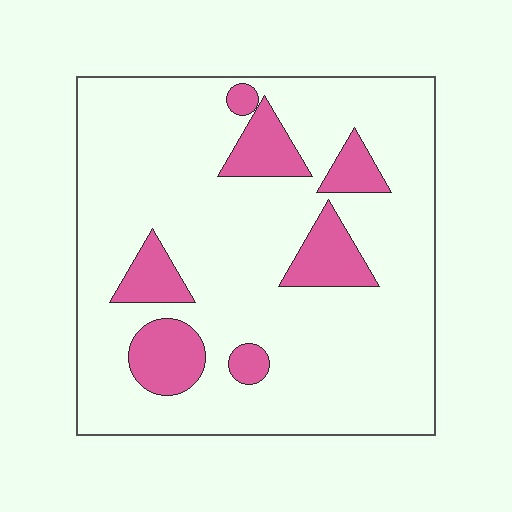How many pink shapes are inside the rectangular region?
7.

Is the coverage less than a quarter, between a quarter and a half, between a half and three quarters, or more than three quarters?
Less than a quarter.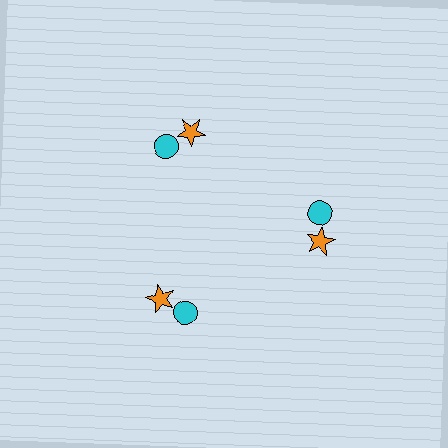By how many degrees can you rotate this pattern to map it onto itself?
The pattern maps onto itself every 120 degrees of rotation.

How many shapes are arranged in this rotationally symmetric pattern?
There are 6 shapes, arranged in 3 groups of 2.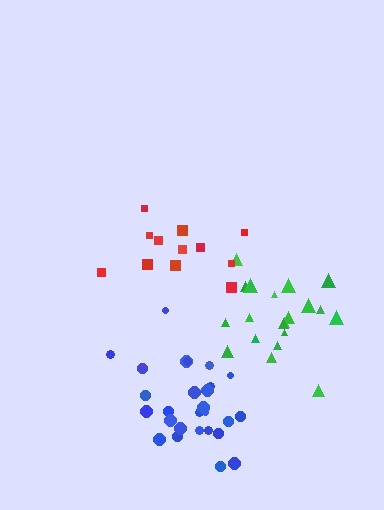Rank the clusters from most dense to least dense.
blue, green, red.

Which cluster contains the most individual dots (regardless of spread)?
Blue (27).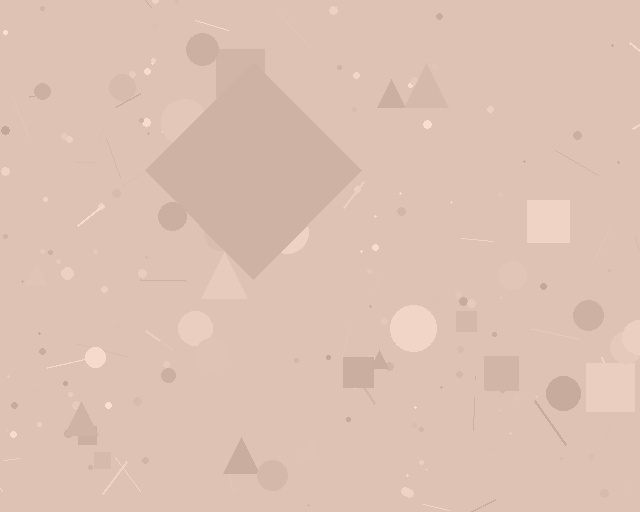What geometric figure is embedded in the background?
A diamond is embedded in the background.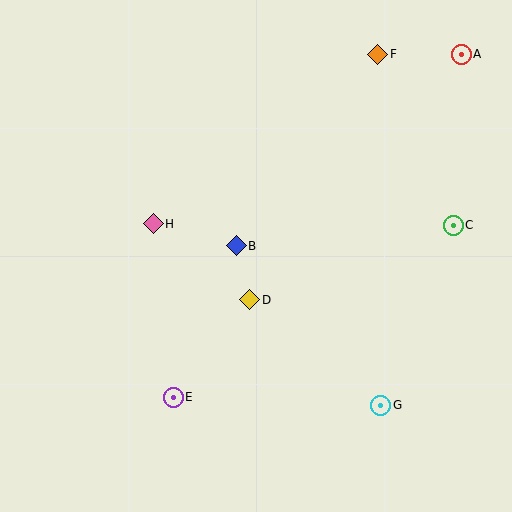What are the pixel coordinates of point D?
Point D is at (250, 300).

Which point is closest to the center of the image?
Point B at (236, 246) is closest to the center.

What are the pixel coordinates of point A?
Point A is at (461, 54).